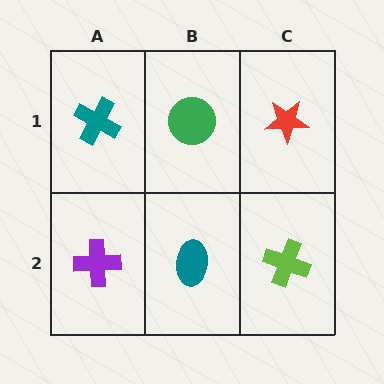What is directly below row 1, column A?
A purple cross.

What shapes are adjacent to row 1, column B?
A teal ellipse (row 2, column B), a teal cross (row 1, column A), a red star (row 1, column C).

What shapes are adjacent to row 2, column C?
A red star (row 1, column C), a teal ellipse (row 2, column B).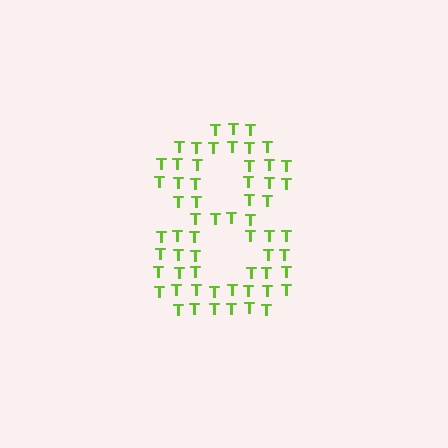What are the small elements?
The small elements are letter T's.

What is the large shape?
The large shape is the digit 8.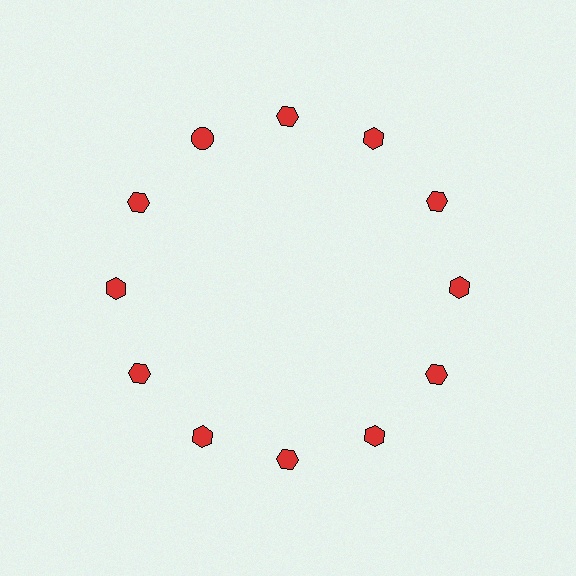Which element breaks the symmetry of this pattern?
The red circle at roughly the 11 o'clock position breaks the symmetry. All other shapes are red hexagons.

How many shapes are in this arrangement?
There are 12 shapes arranged in a ring pattern.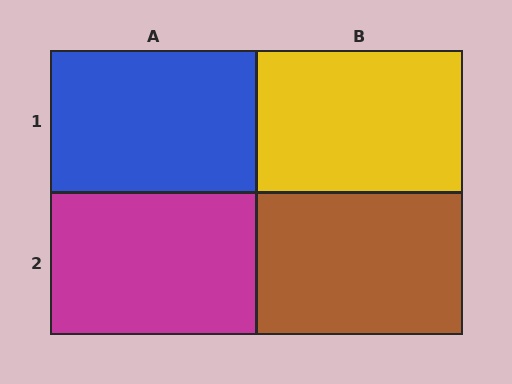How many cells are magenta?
1 cell is magenta.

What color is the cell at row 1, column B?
Yellow.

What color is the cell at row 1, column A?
Blue.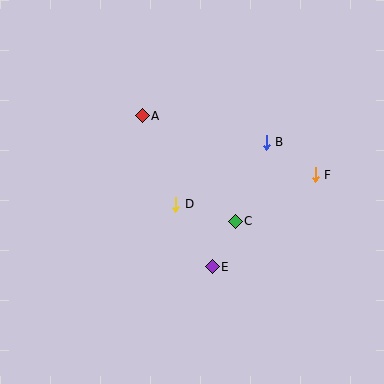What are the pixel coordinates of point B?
Point B is at (266, 142).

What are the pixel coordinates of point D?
Point D is at (176, 204).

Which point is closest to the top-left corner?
Point A is closest to the top-left corner.